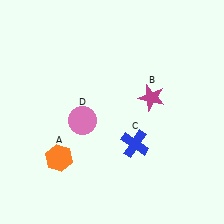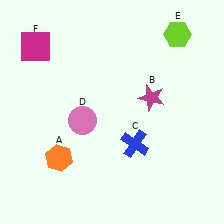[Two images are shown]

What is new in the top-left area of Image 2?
A magenta square (F) was added in the top-left area of Image 2.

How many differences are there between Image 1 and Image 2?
There are 2 differences between the two images.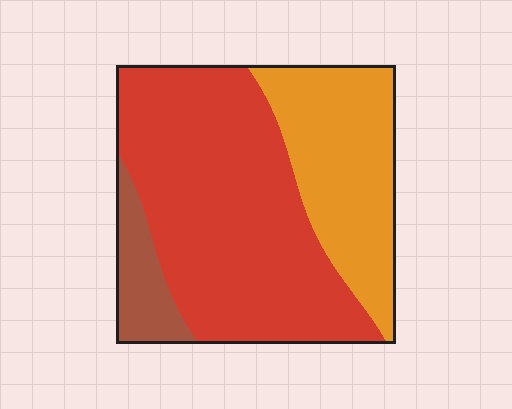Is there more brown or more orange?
Orange.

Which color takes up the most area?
Red, at roughly 60%.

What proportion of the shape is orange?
Orange takes up between a sixth and a third of the shape.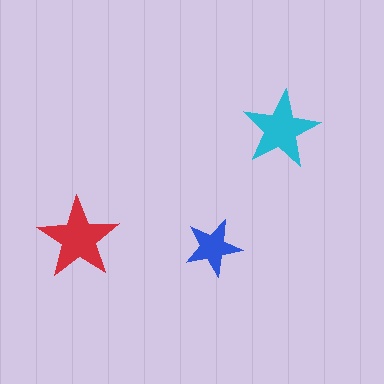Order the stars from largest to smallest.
the red one, the cyan one, the blue one.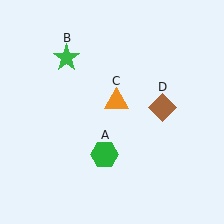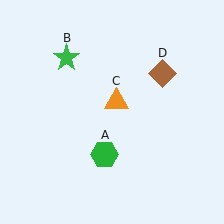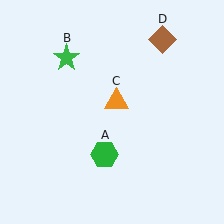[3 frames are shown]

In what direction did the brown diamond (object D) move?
The brown diamond (object D) moved up.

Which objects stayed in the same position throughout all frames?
Green hexagon (object A) and green star (object B) and orange triangle (object C) remained stationary.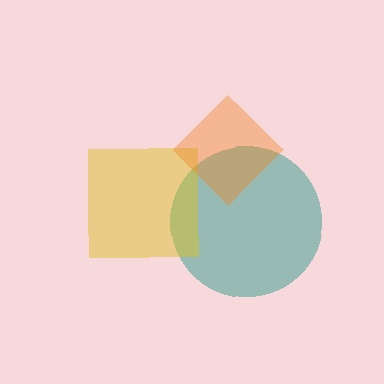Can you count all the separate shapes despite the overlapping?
Yes, there are 3 separate shapes.